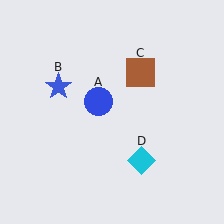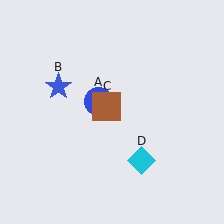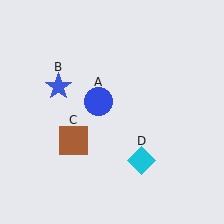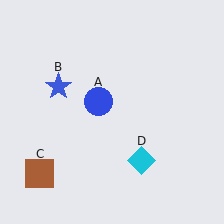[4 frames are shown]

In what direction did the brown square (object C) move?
The brown square (object C) moved down and to the left.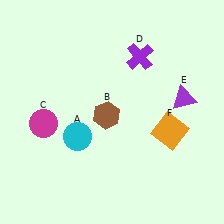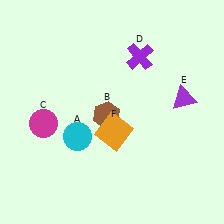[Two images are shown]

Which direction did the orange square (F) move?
The orange square (F) moved left.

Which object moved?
The orange square (F) moved left.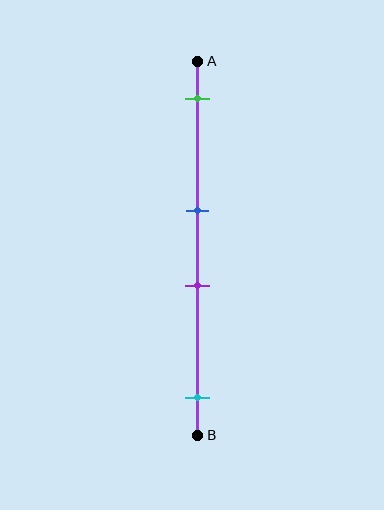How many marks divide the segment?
There are 4 marks dividing the segment.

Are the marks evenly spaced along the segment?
No, the marks are not evenly spaced.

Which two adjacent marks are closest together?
The blue and purple marks are the closest adjacent pair.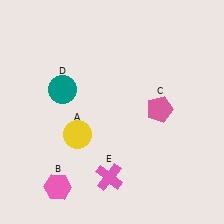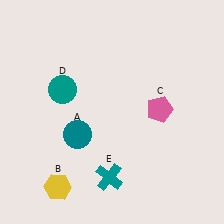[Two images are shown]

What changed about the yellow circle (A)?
In Image 1, A is yellow. In Image 2, it changed to teal.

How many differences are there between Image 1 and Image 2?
There are 3 differences between the two images.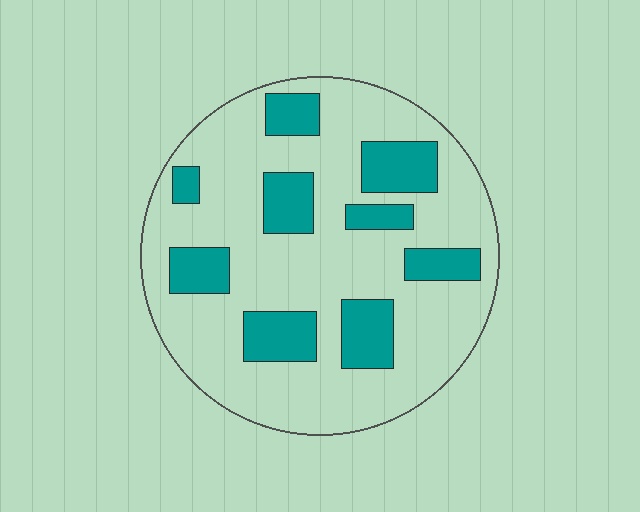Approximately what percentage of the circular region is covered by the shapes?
Approximately 25%.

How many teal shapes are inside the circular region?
9.